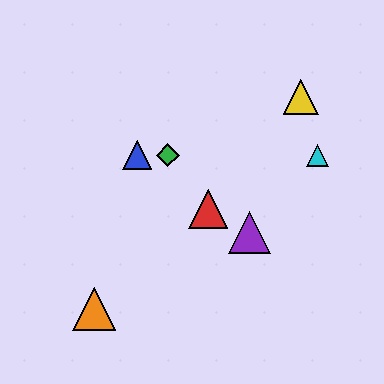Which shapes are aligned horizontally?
The blue triangle, the green diamond, the cyan triangle are aligned horizontally.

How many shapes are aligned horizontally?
3 shapes (the blue triangle, the green diamond, the cyan triangle) are aligned horizontally.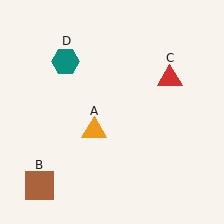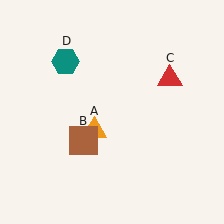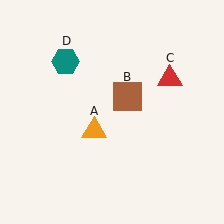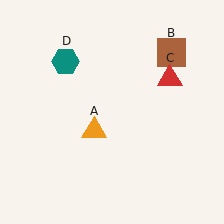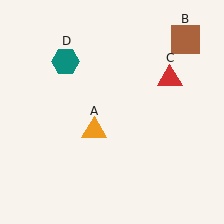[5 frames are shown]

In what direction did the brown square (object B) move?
The brown square (object B) moved up and to the right.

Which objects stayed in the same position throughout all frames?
Orange triangle (object A) and red triangle (object C) and teal hexagon (object D) remained stationary.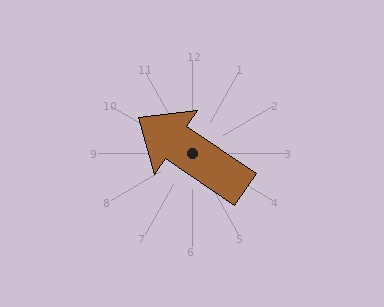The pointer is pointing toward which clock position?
Roughly 10 o'clock.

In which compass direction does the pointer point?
Northwest.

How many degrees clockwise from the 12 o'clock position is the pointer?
Approximately 304 degrees.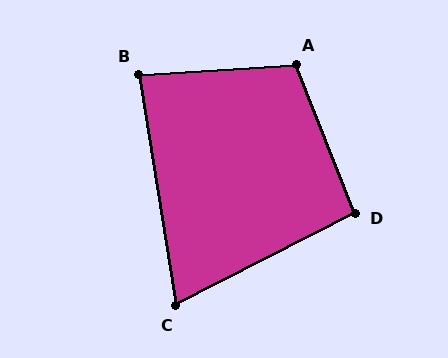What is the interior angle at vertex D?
Approximately 96 degrees (obtuse).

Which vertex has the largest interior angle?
A, at approximately 108 degrees.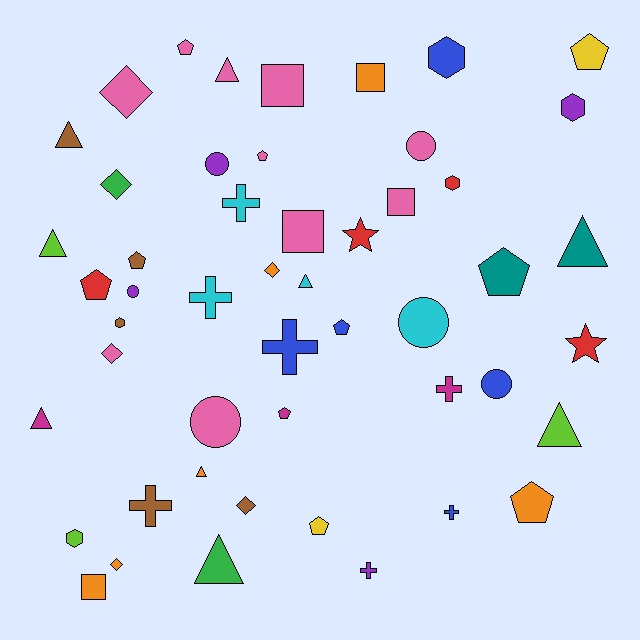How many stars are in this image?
There are 2 stars.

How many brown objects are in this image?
There are 5 brown objects.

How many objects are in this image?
There are 50 objects.